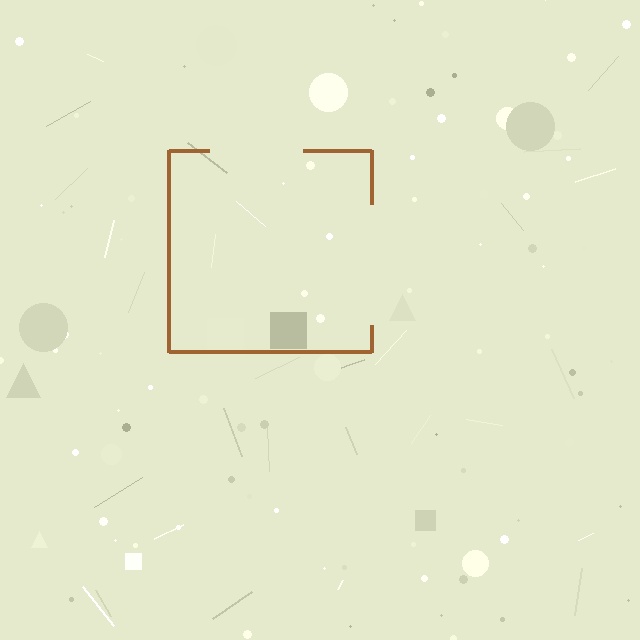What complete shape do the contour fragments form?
The contour fragments form a square.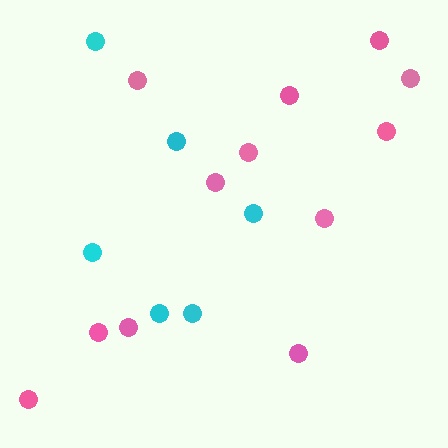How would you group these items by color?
There are 2 groups: one group of cyan circles (6) and one group of pink circles (12).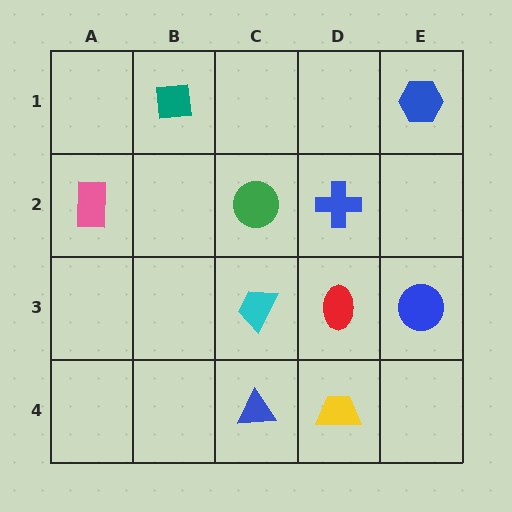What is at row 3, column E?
A blue circle.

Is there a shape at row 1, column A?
No, that cell is empty.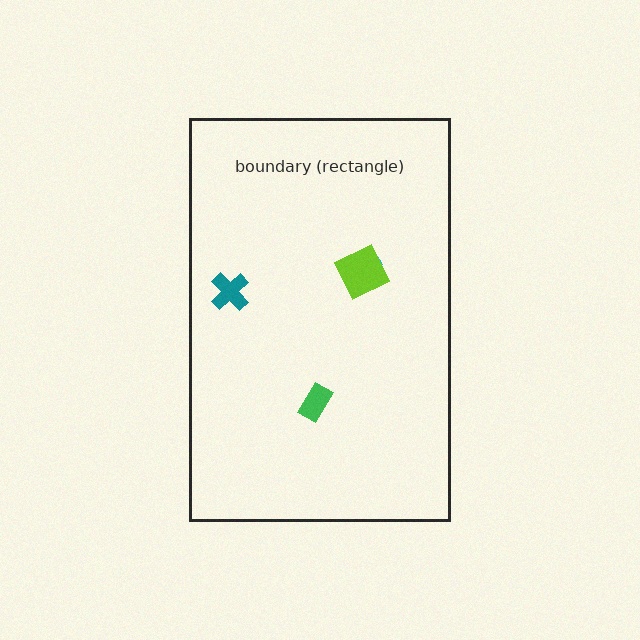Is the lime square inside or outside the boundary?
Inside.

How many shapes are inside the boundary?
4 inside, 0 outside.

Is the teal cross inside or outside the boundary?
Inside.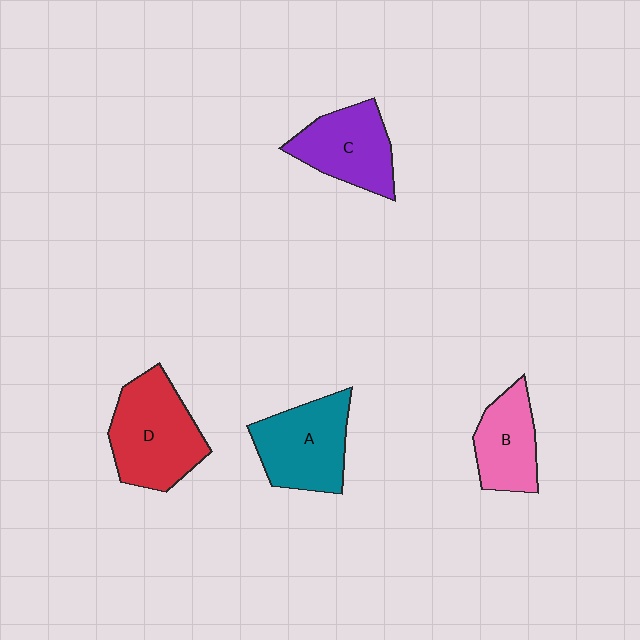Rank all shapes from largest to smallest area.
From largest to smallest: D (red), A (teal), C (purple), B (pink).